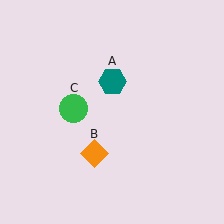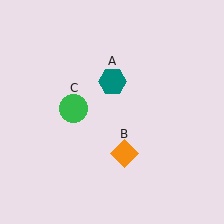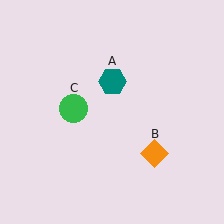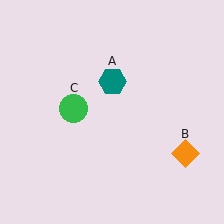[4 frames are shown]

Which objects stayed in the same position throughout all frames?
Teal hexagon (object A) and green circle (object C) remained stationary.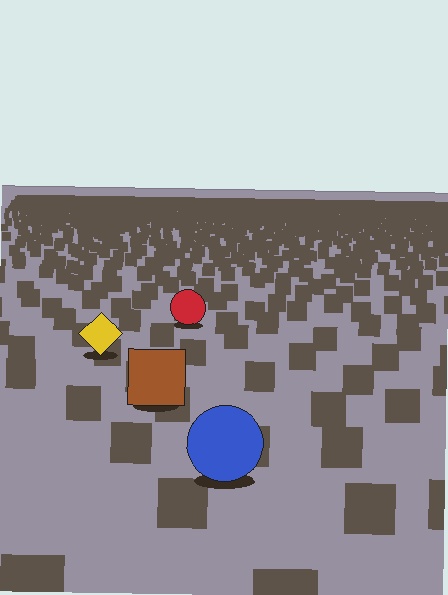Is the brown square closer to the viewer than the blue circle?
No. The blue circle is closer — you can tell from the texture gradient: the ground texture is coarser near it.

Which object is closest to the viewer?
The blue circle is closest. The texture marks near it are larger and more spread out.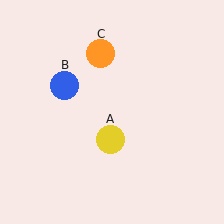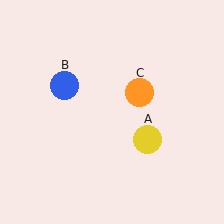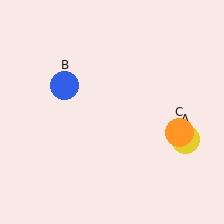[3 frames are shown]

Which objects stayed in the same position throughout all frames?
Blue circle (object B) remained stationary.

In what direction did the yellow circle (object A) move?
The yellow circle (object A) moved right.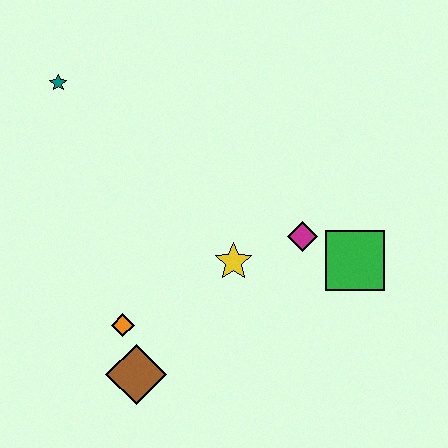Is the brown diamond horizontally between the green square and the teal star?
Yes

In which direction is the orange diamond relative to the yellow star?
The orange diamond is to the left of the yellow star.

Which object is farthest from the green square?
The teal star is farthest from the green square.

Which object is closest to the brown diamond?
The orange diamond is closest to the brown diamond.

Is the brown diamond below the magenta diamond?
Yes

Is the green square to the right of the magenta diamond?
Yes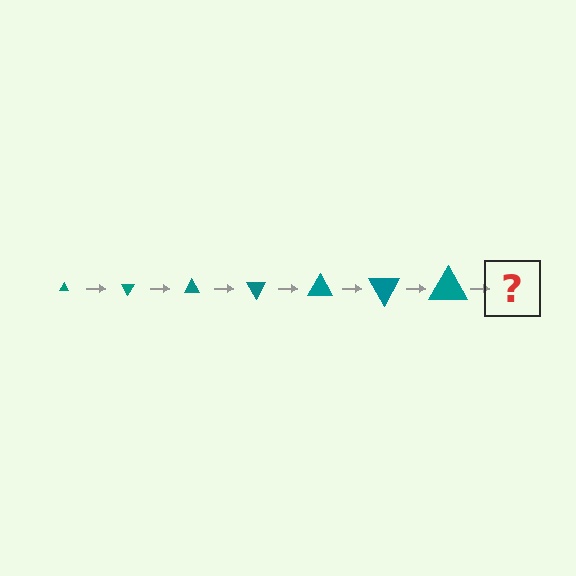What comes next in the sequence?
The next element should be a triangle, larger than the previous one and rotated 420 degrees from the start.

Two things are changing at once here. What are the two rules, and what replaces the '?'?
The two rules are that the triangle grows larger each step and it rotates 60 degrees each step. The '?' should be a triangle, larger than the previous one and rotated 420 degrees from the start.